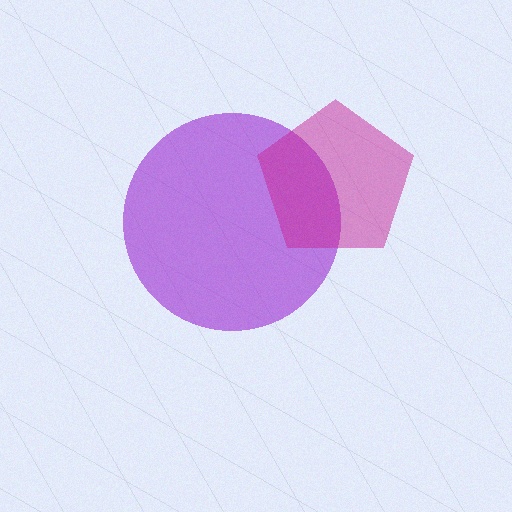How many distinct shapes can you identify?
There are 2 distinct shapes: a purple circle, a magenta pentagon.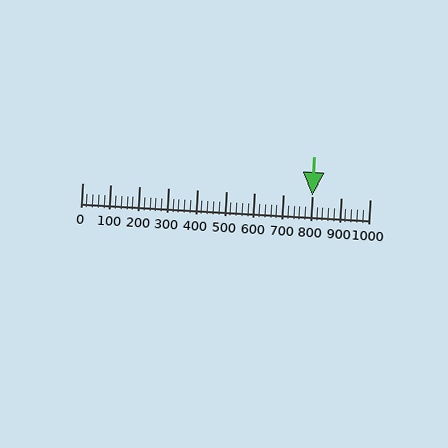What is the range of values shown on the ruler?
The ruler shows values from 0 to 1000.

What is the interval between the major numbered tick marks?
The major tick marks are spaced 100 units apart.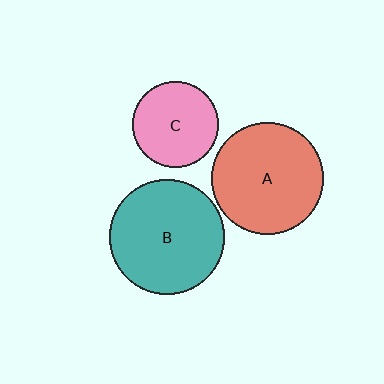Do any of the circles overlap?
No, none of the circles overlap.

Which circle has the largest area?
Circle B (teal).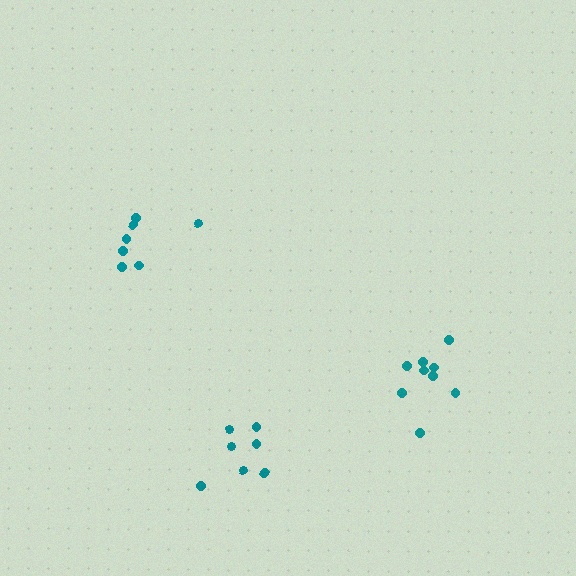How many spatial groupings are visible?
There are 3 spatial groupings.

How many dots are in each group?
Group 1: 9 dots, Group 2: 7 dots, Group 3: 7 dots (23 total).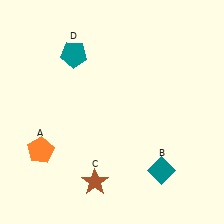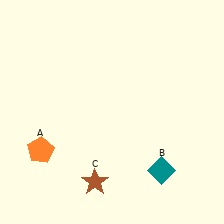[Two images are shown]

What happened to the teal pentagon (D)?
The teal pentagon (D) was removed in Image 2. It was in the top-left area of Image 1.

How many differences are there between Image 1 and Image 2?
There is 1 difference between the two images.